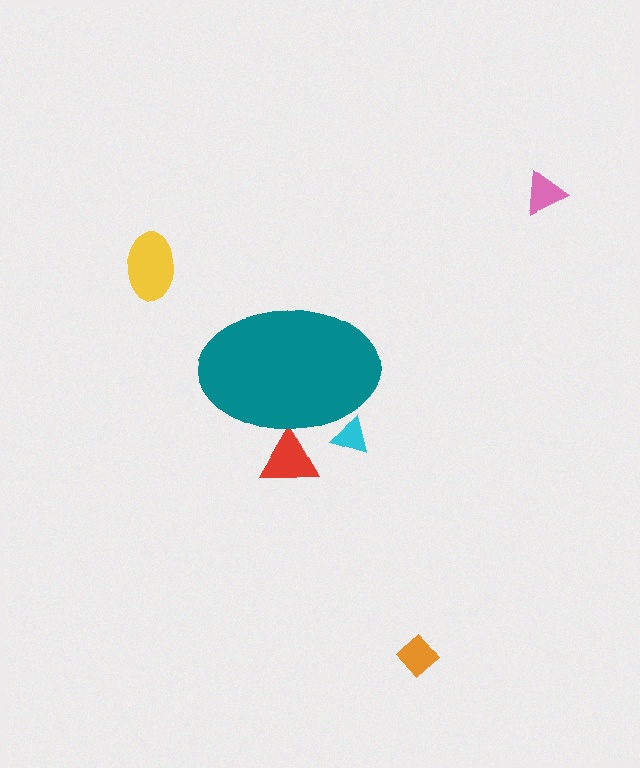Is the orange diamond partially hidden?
No, the orange diamond is fully visible.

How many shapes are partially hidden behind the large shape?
2 shapes are partially hidden.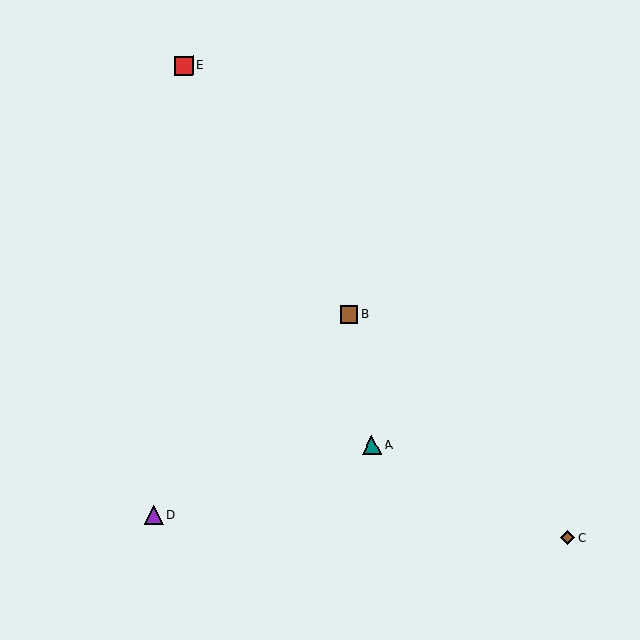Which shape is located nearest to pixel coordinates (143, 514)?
The purple triangle (labeled D) at (154, 515) is nearest to that location.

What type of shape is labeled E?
Shape E is a red square.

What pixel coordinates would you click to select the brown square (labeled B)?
Click at (349, 314) to select the brown square B.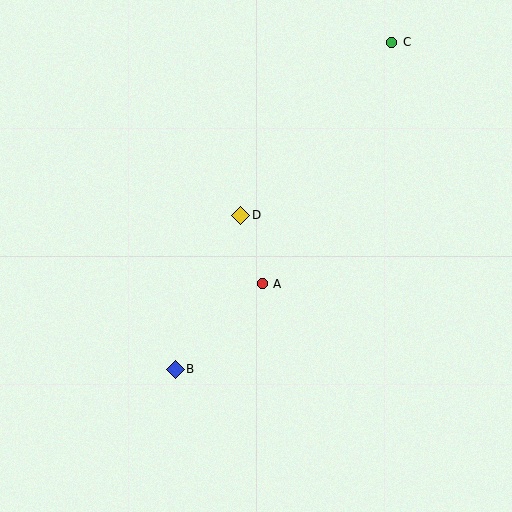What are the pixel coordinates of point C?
Point C is at (392, 42).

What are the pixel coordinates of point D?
Point D is at (241, 215).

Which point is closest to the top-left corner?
Point D is closest to the top-left corner.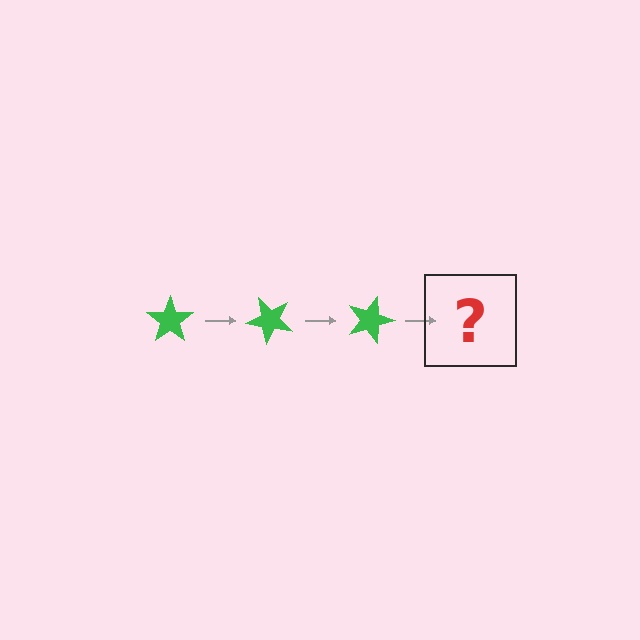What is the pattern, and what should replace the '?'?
The pattern is that the star rotates 45 degrees each step. The '?' should be a green star rotated 135 degrees.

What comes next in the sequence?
The next element should be a green star rotated 135 degrees.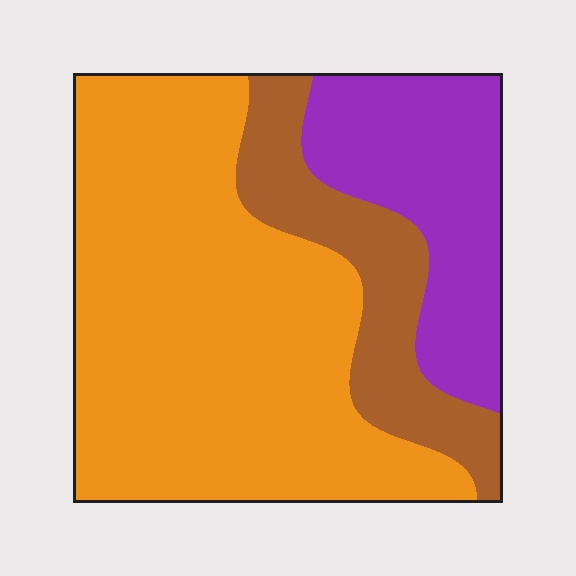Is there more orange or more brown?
Orange.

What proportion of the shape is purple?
Purple covers 22% of the shape.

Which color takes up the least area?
Brown, at roughly 20%.